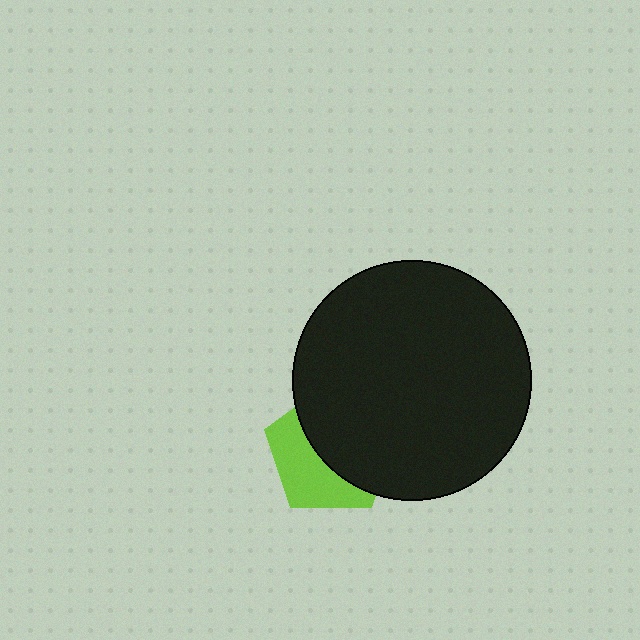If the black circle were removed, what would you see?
You would see the complete lime pentagon.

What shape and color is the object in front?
The object in front is a black circle.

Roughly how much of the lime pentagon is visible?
A small part of it is visible (roughly 43%).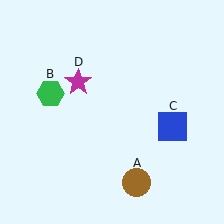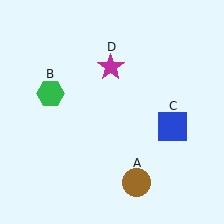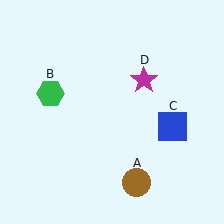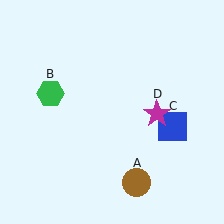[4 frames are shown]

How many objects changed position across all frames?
1 object changed position: magenta star (object D).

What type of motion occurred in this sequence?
The magenta star (object D) rotated clockwise around the center of the scene.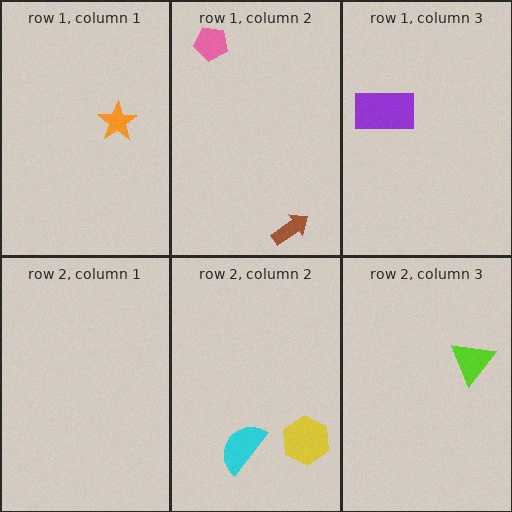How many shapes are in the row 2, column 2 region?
2.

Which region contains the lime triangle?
The row 2, column 3 region.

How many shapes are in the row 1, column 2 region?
2.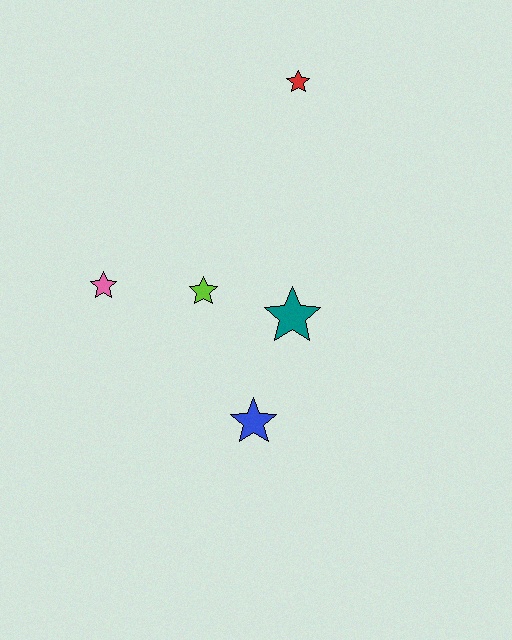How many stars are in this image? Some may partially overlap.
There are 5 stars.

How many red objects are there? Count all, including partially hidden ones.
There is 1 red object.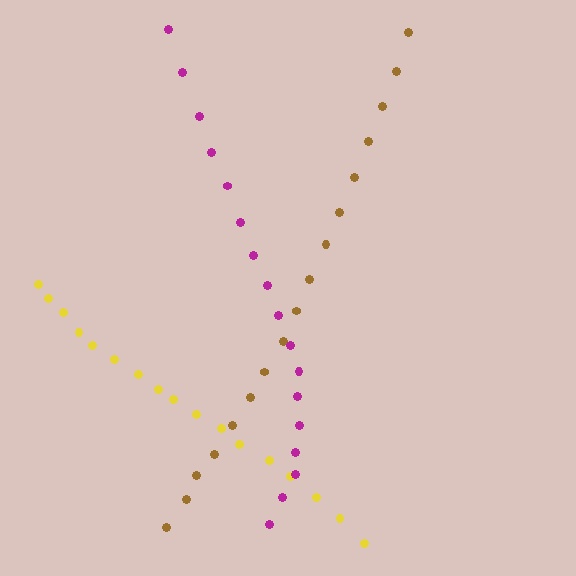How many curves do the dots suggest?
There are 3 distinct paths.